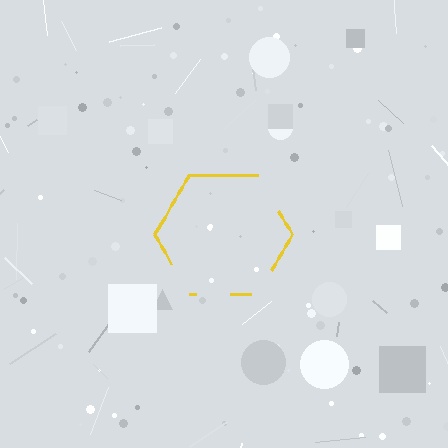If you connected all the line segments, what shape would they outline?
They would outline a hexagon.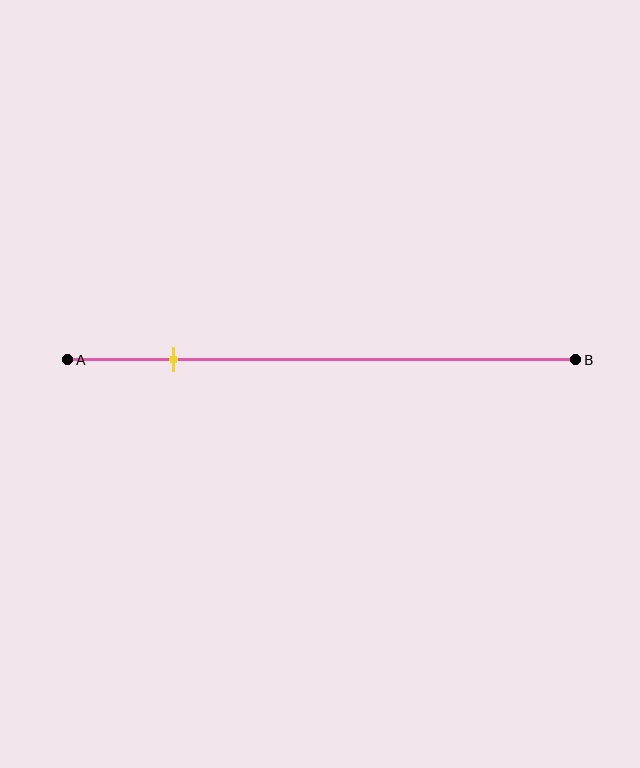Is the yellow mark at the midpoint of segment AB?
No, the mark is at about 20% from A, not at the 50% midpoint.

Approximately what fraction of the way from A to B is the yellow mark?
The yellow mark is approximately 20% of the way from A to B.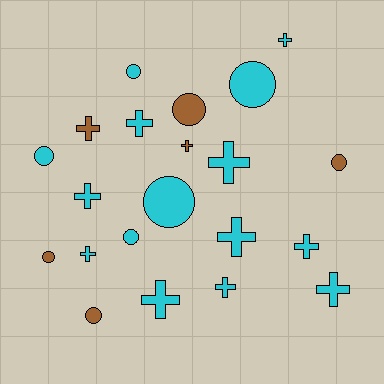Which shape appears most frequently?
Cross, with 12 objects.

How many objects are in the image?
There are 21 objects.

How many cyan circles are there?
There are 5 cyan circles.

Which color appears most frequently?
Cyan, with 15 objects.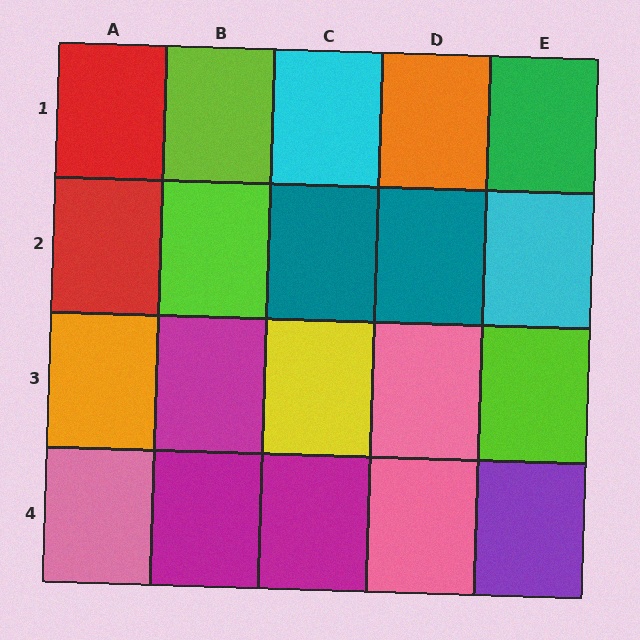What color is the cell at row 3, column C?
Yellow.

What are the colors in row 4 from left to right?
Pink, magenta, magenta, pink, purple.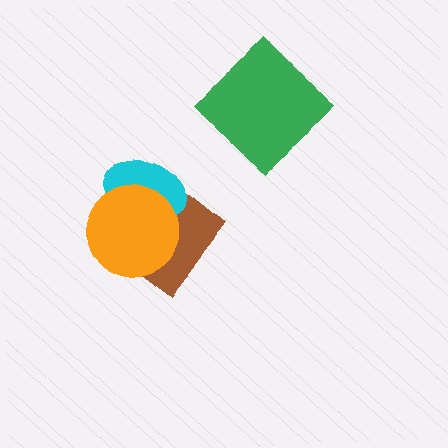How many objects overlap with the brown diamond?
2 objects overlap with the brown diamond.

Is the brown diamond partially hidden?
Yes, it is partially covered by another shape.